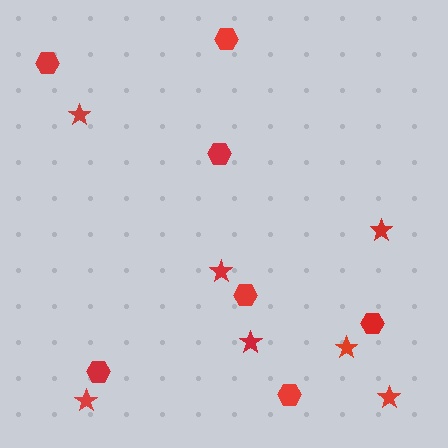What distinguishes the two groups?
There are 2 groups: one group of hexagons (7) and one group of stars (7).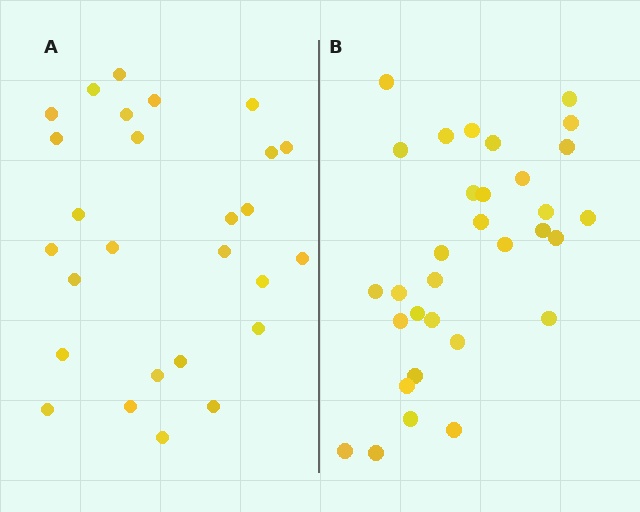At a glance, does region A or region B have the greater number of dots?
Region B (the right region) has more dots.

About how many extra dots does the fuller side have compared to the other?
Region B has about 5 more dots than region A.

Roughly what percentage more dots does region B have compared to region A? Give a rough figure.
About 20% more.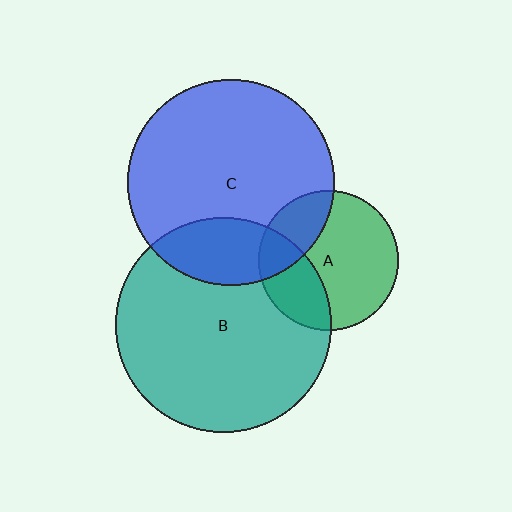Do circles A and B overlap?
Yes.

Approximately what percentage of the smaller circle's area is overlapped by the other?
Approximately 30%.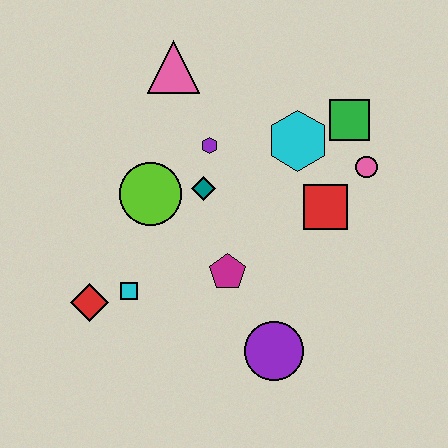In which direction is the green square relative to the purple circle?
The green square is above the purple circle.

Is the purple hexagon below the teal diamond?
No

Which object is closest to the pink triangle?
The purple hexagon is closest to the pink triangle.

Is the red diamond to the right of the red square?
No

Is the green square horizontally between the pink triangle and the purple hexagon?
No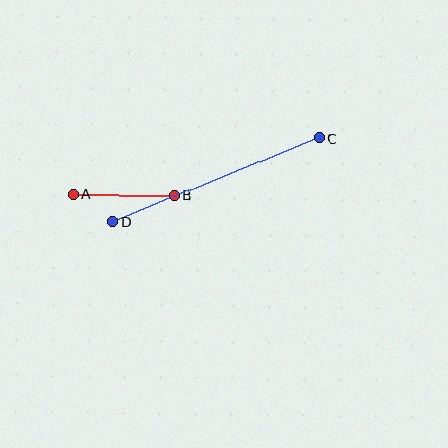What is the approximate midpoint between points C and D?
The midpoint is at approximately (216, 180) pixels.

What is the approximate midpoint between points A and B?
The midpoint is at approximately (124, 195) pixels.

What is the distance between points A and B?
The distance is approximately 101 pixels.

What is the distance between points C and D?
The distance is approximately 223 pixels.